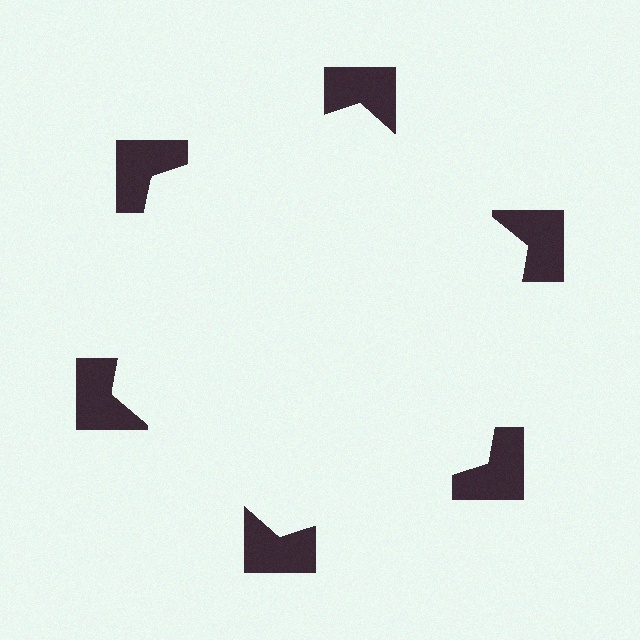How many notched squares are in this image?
There are 6 — one at each vertex of the illusory hexagon.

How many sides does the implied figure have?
6 sides.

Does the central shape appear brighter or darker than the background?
It typically appears slightly brighter than the background, even though no actual brightness change is drawn.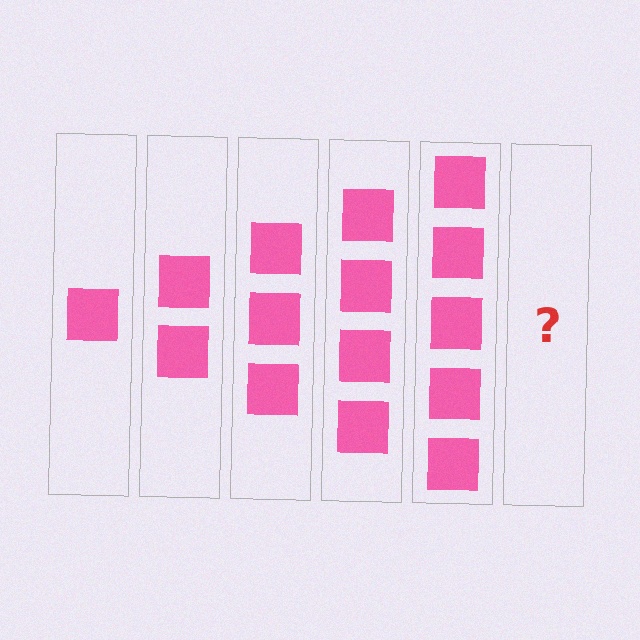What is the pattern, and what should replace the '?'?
The pattern is that each step adds one more square. The '?' should be 6 squares.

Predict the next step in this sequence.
The next step is 6 squares.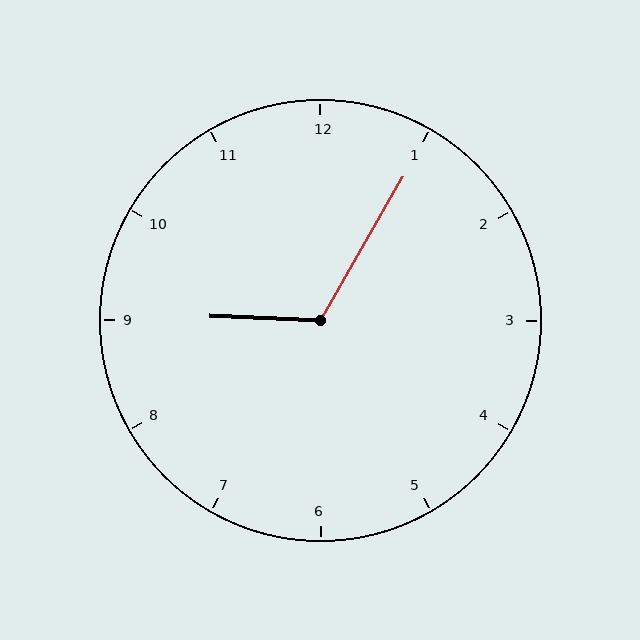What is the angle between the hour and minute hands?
Approximately 118 degrees.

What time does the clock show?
9:05.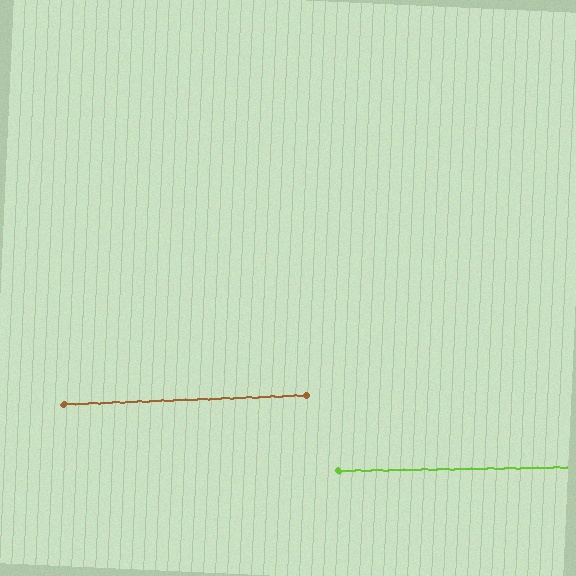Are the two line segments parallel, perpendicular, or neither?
Parallel — their directions differ by only 1.2°.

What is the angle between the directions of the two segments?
Approximately 1 degree.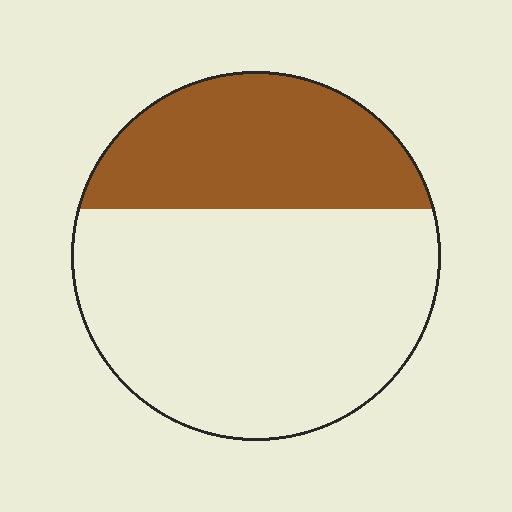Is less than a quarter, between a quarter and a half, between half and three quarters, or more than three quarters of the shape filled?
Between a quarter and a half.